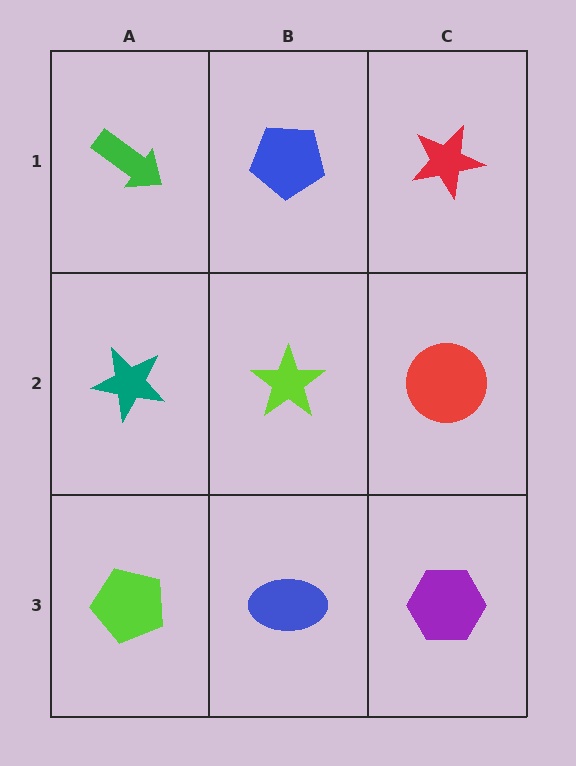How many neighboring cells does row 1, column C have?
2.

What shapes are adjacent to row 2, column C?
A red star (row 1, column C), a purple hexagon (row 3, column C), a lime star (row 2, column B).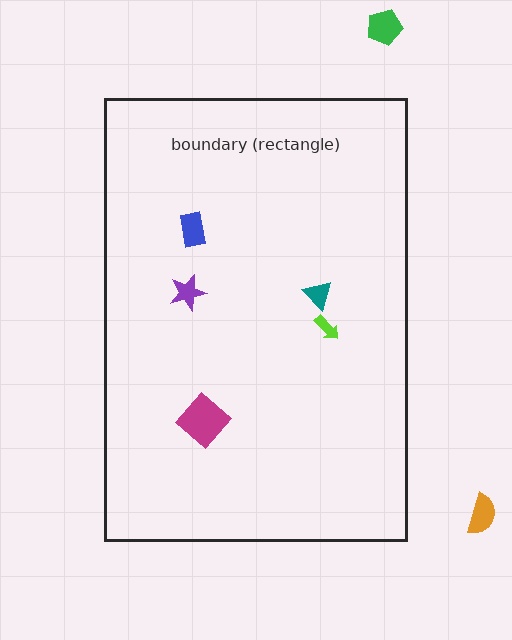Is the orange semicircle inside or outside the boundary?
Outside.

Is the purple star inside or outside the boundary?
Inside.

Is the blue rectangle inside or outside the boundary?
Inside.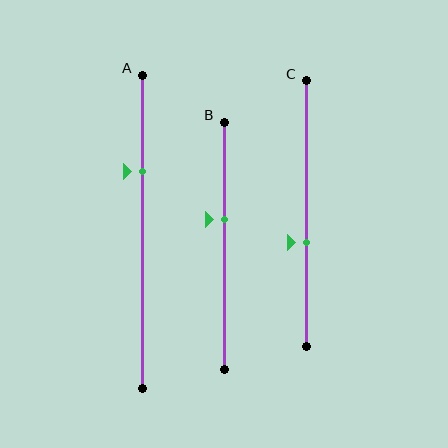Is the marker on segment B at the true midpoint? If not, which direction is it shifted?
No, the marker on segment B is shifted upward by about 11% of the segment length.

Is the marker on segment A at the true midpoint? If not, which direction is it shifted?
No, the marker on segment A is shifted upward by about 19% of the segment length.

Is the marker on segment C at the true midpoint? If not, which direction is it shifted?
No, the marker on segment C is shifted downward by about 11% of the segment length.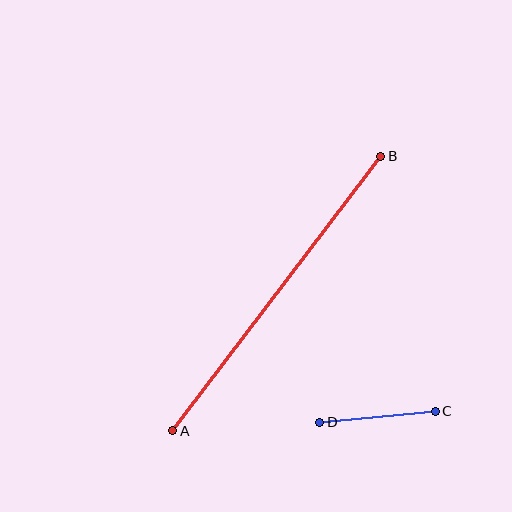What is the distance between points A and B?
The distance is approximately 344 pixels.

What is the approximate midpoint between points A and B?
The midpoint is at approximately (277, 293) pixels.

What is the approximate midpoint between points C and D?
The midpoint is at approximately (378, 417) pixels.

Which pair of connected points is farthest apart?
Points A and B are farthest apart.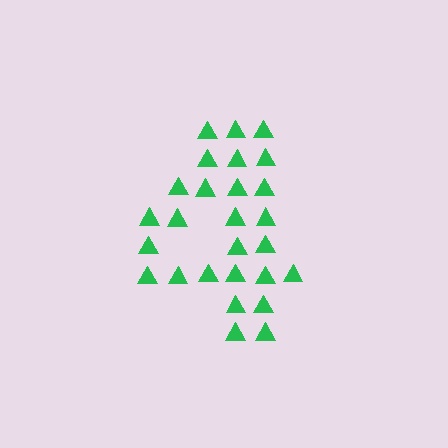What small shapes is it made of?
It is made of small triangles.